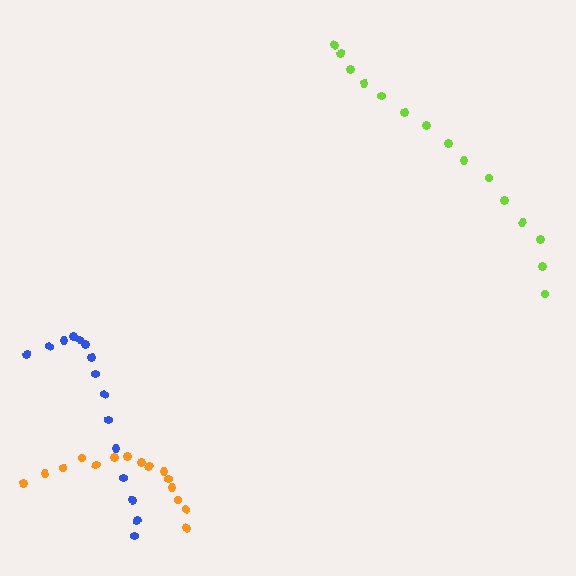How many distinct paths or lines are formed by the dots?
There are 3 distinct paths.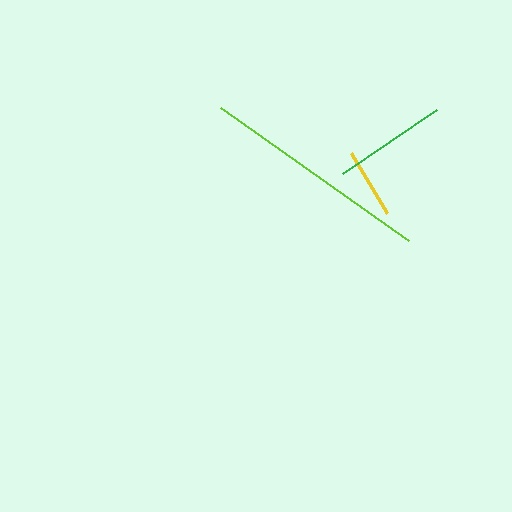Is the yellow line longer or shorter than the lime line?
The lime line is longer than the yellow line.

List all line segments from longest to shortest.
From longest to shortest: lime, green, yellow.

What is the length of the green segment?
The green segment is approximately 113 pixels long.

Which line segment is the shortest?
The yellow line is the shortest at approximately 70 pixels.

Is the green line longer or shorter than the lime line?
The lime line is longer than the green line.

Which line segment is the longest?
The lime line is the longest at approximately 230 pixels.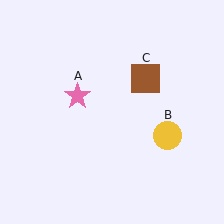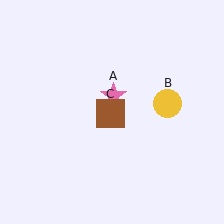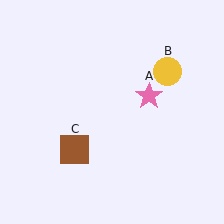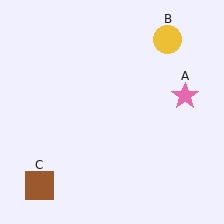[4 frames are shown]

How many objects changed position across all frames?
3 objects changed position: pink star (object A), yellow circle (object B), brown square (object C).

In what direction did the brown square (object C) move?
The brown square (object C) moved down and to the left.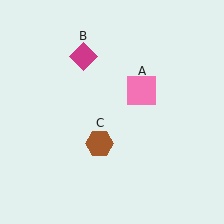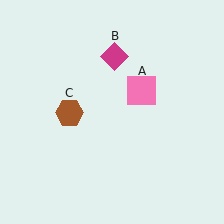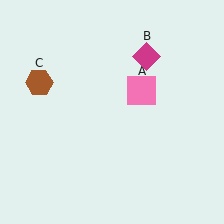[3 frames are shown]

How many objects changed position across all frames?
2 objects changed position: magenta diamond (object B), brown hexagon (object C).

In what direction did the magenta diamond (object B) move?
The magenta diamond (object B) moved right.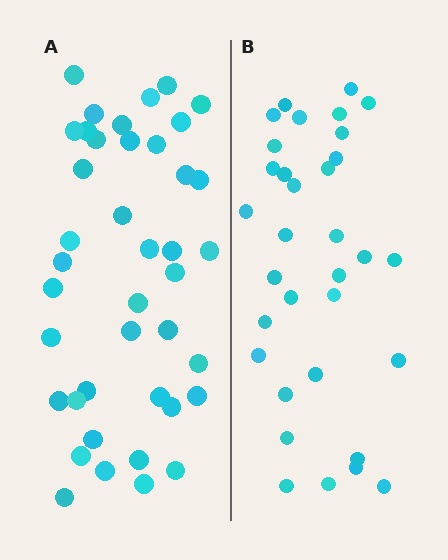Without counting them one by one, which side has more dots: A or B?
Region A (the left region) has more dots.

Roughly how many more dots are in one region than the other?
Region A has roughly 8 or so more dots than region B.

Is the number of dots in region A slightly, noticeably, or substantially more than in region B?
Region A has only slightly more — the two regions are fairly close. The ratio is roughly 1.2 to 1.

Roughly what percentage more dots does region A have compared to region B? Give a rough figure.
About 25% more.